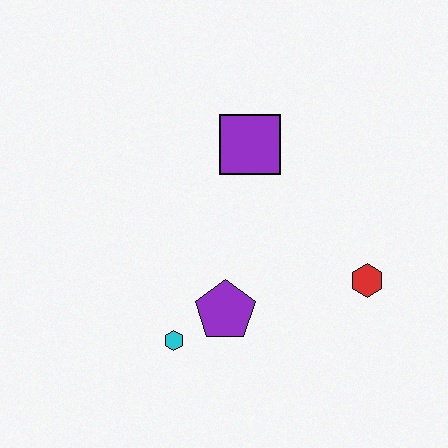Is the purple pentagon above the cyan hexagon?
Yes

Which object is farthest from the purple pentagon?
The purple square is farthest from the purple pentagon.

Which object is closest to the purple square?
The purple pentagon is closest to the purple square.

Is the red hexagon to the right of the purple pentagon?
Yes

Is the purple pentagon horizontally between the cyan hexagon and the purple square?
Yes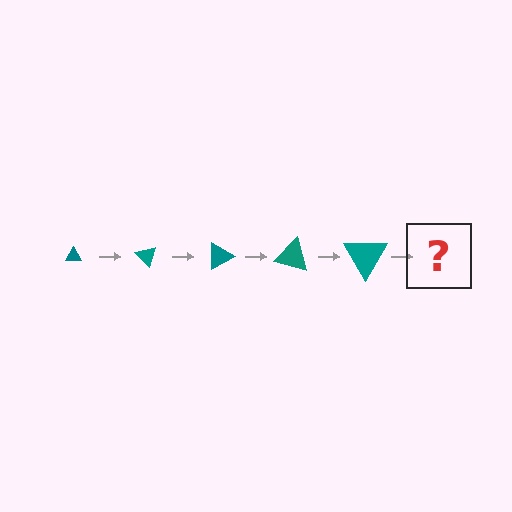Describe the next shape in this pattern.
It should be a triangle, larger than the previous one and rotated 225 degrees from the start.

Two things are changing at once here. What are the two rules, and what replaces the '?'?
The two rules are that the triangle grows larger each step and it rotates 45 degrees each step. The '?' should be a triangle, larger than the previous one and rotated 225 degrees from the start.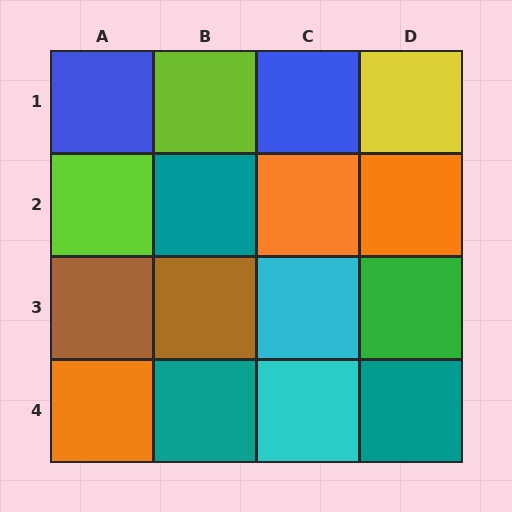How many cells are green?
1 cell is green.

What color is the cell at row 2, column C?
Orange.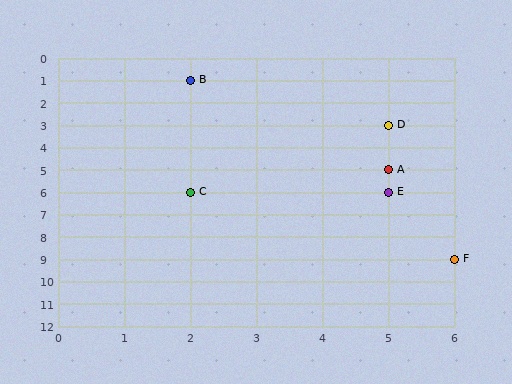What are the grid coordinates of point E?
Point E is at grid coordinates (5, 6).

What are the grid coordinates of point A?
Point A is at grid coordinates (5, 5).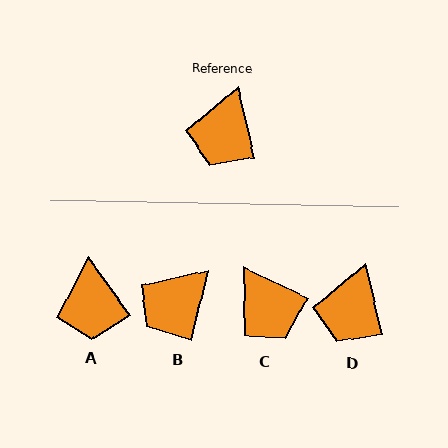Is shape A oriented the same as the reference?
No, it is off by about 23 degrees.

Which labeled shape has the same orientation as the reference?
D.